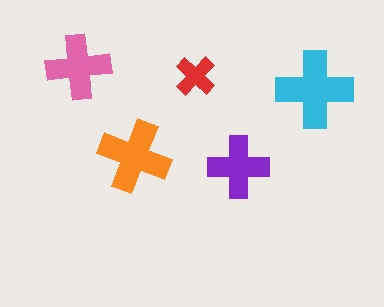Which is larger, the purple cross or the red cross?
The purple one.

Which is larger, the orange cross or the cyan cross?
The cyan one.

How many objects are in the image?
There are 5 objects in the image.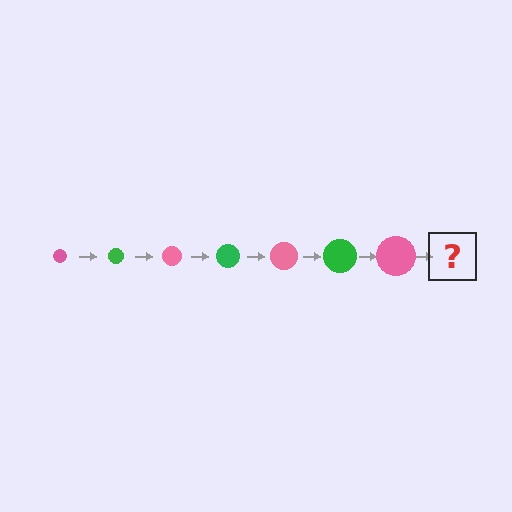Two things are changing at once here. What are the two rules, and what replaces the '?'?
The two rules are that the circle grows larger each step and the color cycles through pink and green. The '?' should be a green circle, larger than the previous one.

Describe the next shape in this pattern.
It should be a green circle, larger than the previous one.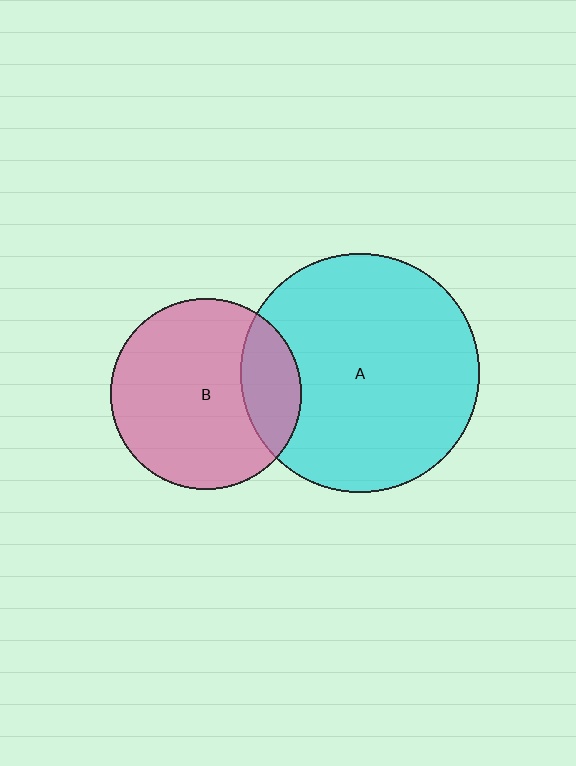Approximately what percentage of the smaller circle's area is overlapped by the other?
Approximately 20%.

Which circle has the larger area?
Circle A (cyan).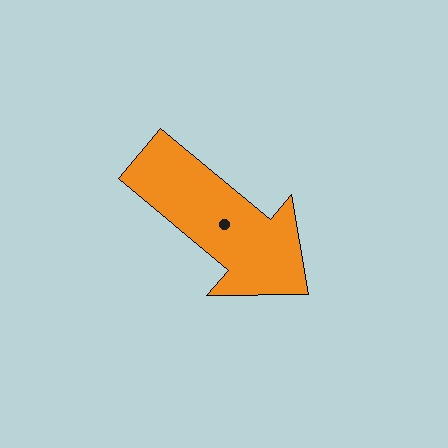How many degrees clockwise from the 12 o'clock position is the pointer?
Approximately 130 degrees.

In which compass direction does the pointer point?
Southeast.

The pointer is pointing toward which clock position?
Roughly 4 o'clock.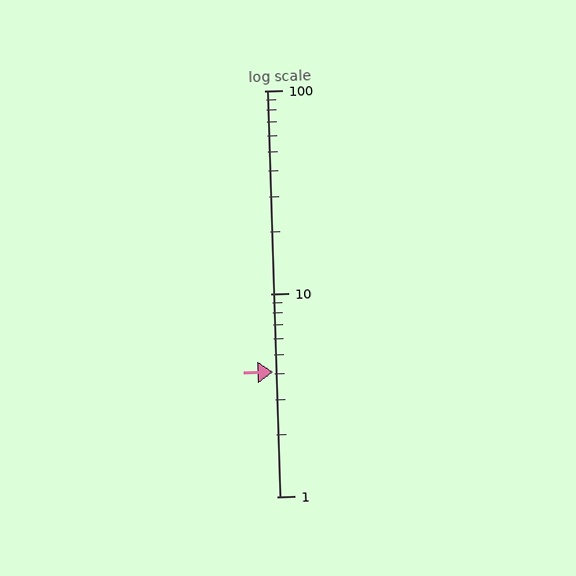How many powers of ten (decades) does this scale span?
The scale spans 2 decades, from 1 to 100.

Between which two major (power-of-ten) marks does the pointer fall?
The pointer is between 1 and 10.